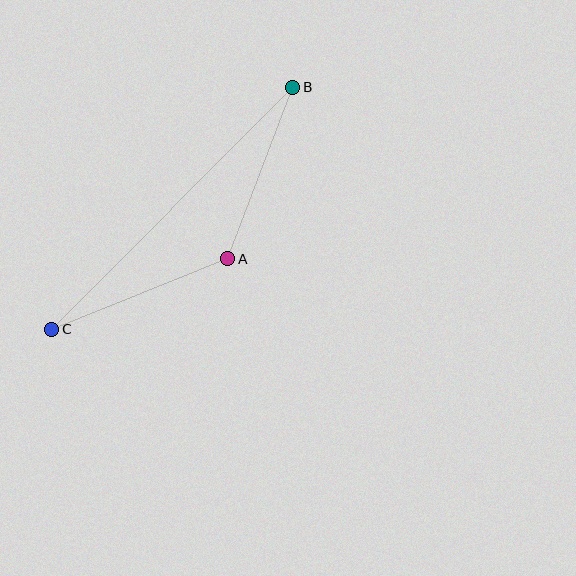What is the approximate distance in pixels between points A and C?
The distance between A and C is approximately 189 pixels.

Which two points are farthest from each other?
Points B and C are farthest from each other.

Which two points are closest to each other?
Points A and B are closest to each other.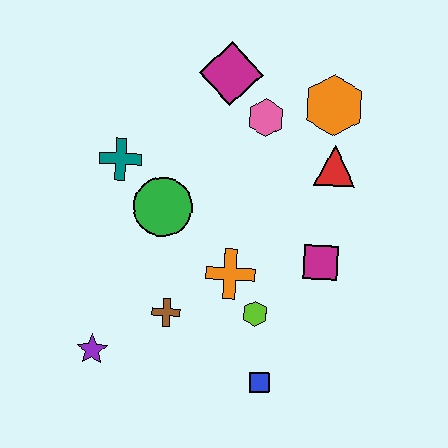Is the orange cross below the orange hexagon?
Yes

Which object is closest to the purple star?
The brown cross is closest to the purple star.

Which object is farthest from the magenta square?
The purple star is farthest from the magenta square.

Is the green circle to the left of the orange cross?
Yes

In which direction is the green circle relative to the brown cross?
The green circle is above the brown cross.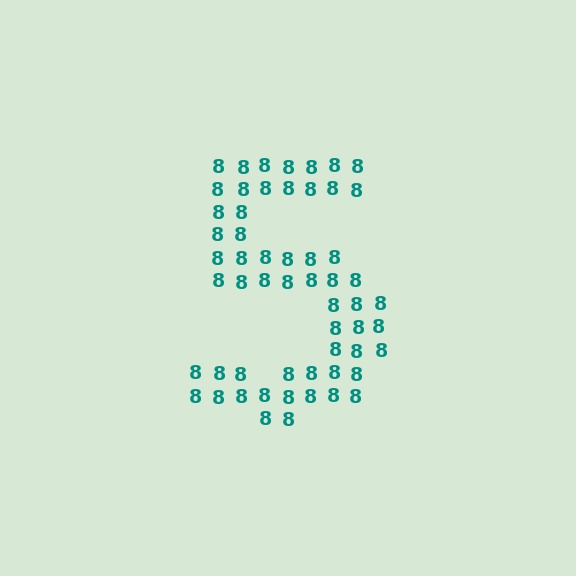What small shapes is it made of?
It is made of small digit 8's.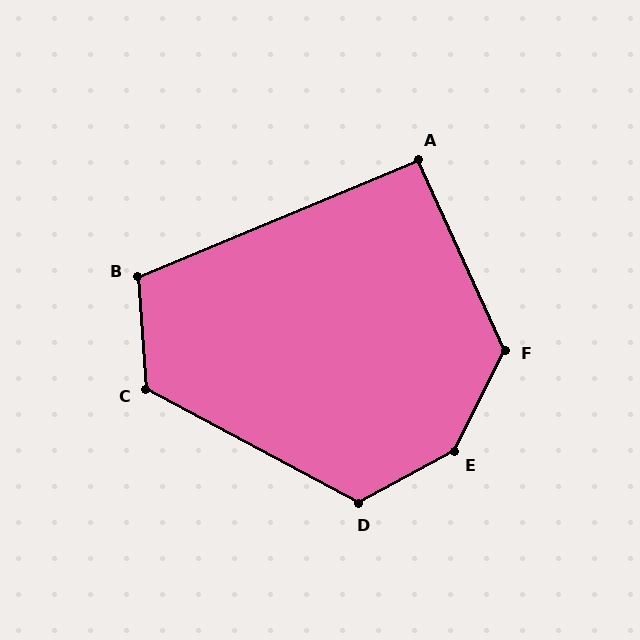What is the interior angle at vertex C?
Approximately 122 degrees (obtuse).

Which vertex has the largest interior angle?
E, at approximately 146 degrees.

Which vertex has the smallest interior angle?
A, at approximately 92 degrees.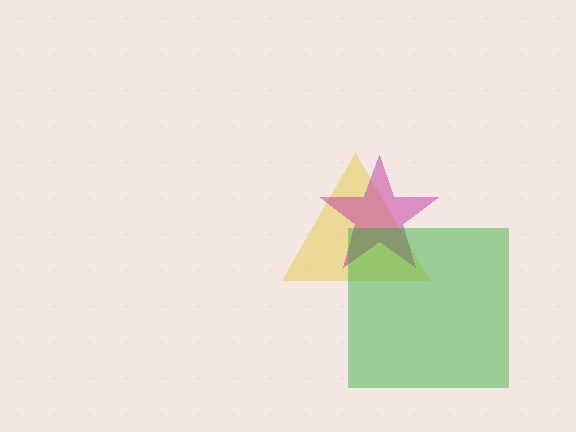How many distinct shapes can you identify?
There are 3 distinct shapes: a yellow triangle, a magenta star, a green square.